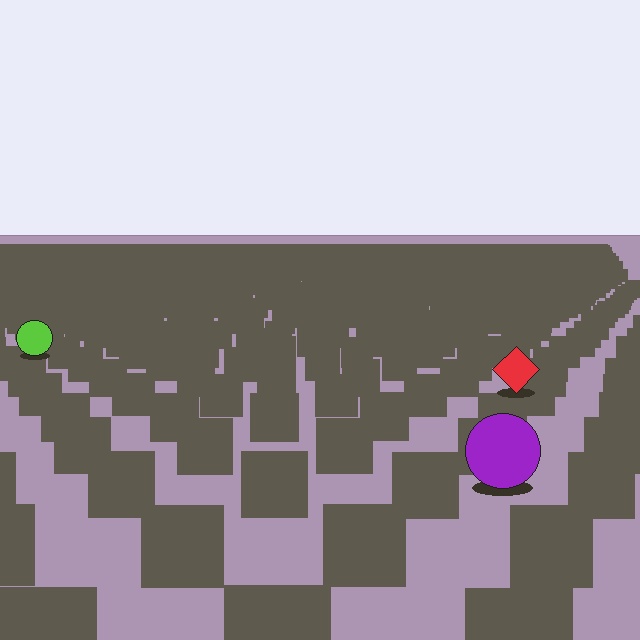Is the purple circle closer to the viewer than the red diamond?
Yes. The purple circle is closer — you can tell from the texture gradient: the ground texture is coarser near it.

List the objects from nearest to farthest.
From nearest to farthest: the purple circle, the red diamond, the lime circle.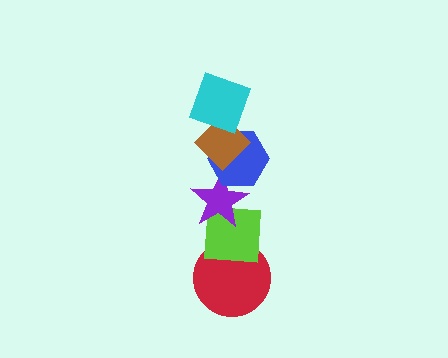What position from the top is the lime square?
The lime square is 5th from the top.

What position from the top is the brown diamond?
The brown diamond is 2nd from the top.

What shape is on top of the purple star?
The blue hexagon is on top of the purple star.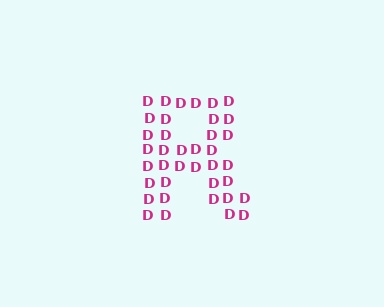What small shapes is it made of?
It is made of small letter D's.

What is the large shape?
The large shape is the letter R.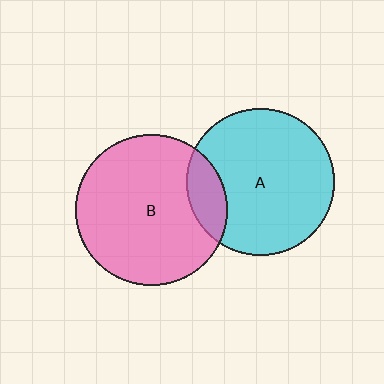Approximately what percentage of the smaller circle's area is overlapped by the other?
Approximately 15%.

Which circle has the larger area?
Circle B (pink).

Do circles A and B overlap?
Yes.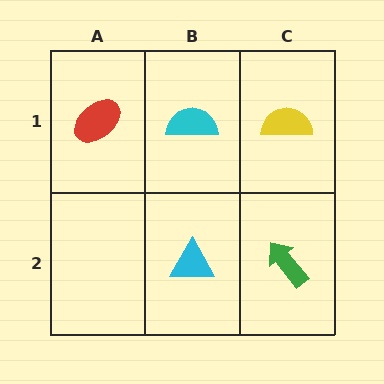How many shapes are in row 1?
3 shapes.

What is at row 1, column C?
A yellow semicircle.